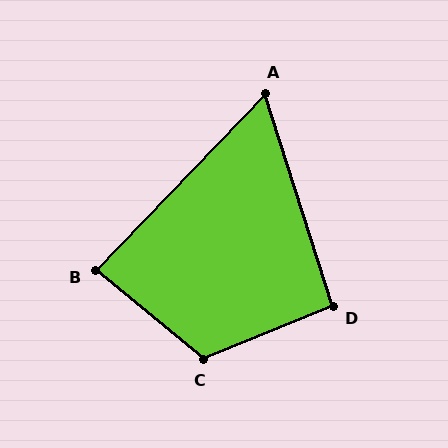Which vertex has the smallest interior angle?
A, at approximately 62 degrees.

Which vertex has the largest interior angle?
C, at approximately 118 degrees.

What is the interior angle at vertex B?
Approximately 85 degrees (approximately right).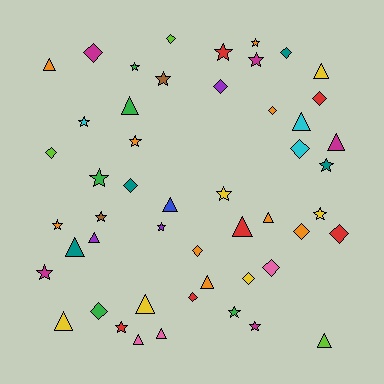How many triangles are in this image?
There are 16 triangles.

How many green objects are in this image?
There are 5 green objects.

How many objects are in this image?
There are 50 objects.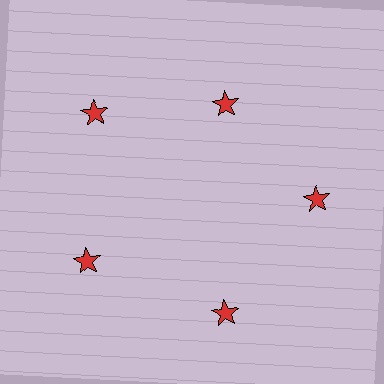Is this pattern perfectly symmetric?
No. The 5 red stars are arranged in a ring, but one element near the 1 o'clock position is pulled inward toward the center, breaking the 5-fold rotational symmetry.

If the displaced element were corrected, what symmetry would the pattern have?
It would have 5-fold rotational symmetry — the pattern would map onto itself every 72 degrees.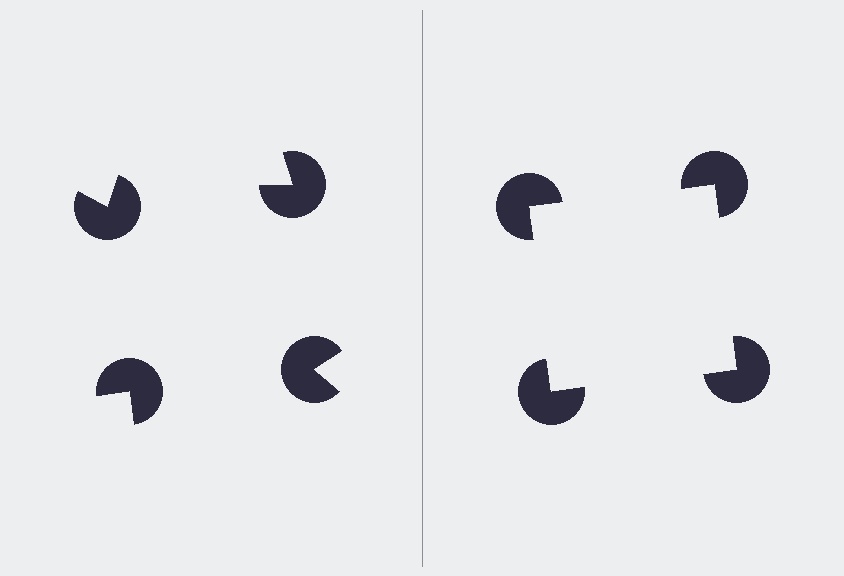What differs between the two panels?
The pac-man discs are positioned identically on both sides; only the wedge orientations differ. On the right they align to a square; on the left they are misaligned.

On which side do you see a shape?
An illusory square appears on the right side. On the left side the wedge cuts are rotated, so no coherent shape forms.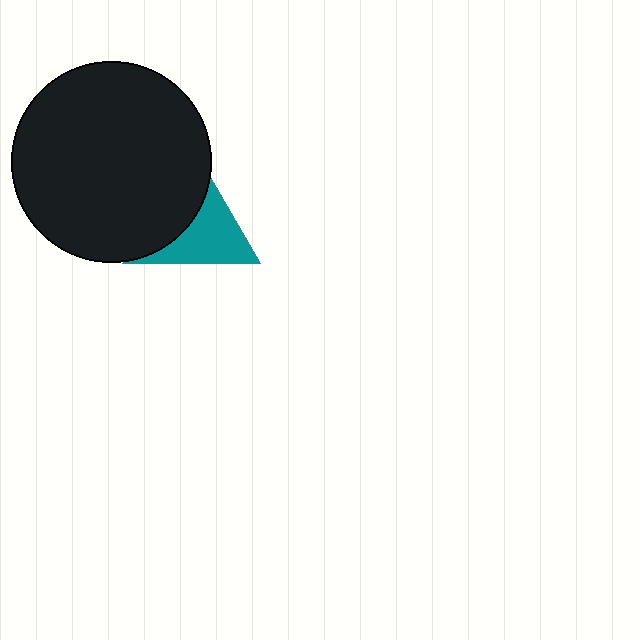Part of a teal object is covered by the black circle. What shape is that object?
It is a triangle.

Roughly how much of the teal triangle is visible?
About half of it is visible (roughly 51%).